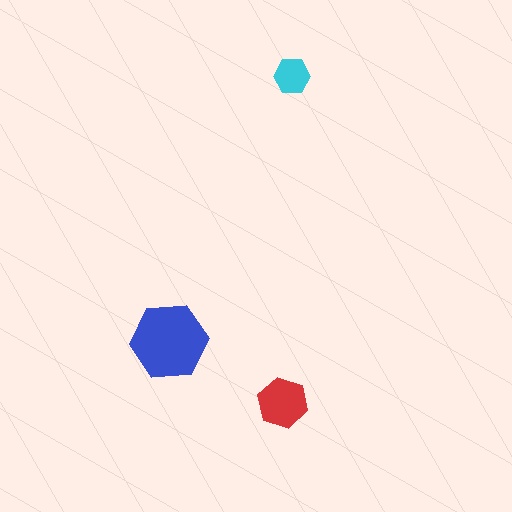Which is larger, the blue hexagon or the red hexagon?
The blue one.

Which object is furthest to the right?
The cyan hexagon is rightmost.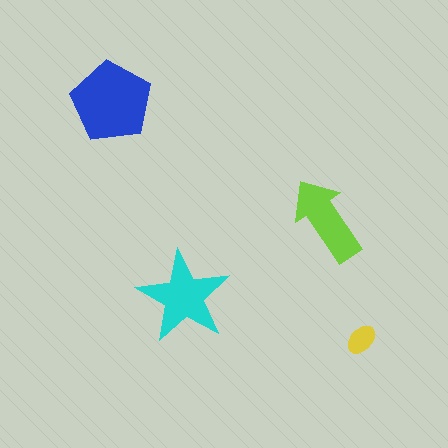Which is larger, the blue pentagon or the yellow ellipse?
The blue pentagon.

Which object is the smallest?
The yellow ellipse.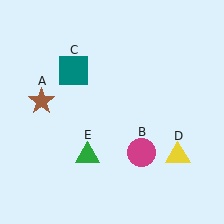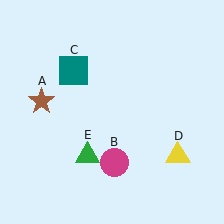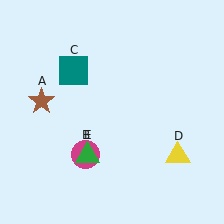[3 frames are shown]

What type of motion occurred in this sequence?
The magenta circle (object B) rotated clockwise around the center of the scene.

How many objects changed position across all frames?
1 object changed position: magenta circle (object B).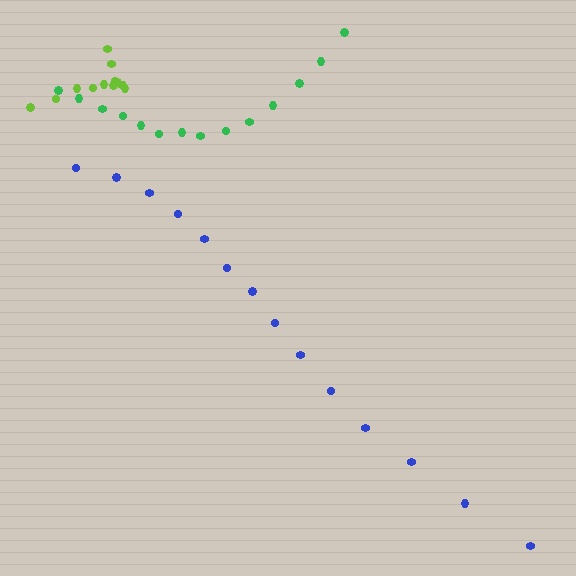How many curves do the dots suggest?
There are 3 distinct paths.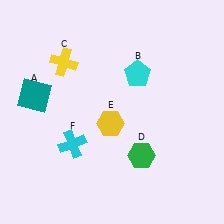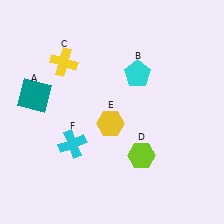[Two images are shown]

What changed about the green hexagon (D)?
In Image 1, D is green. In Image 2, it changed to lime.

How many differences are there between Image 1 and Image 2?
There is 1 difference between the two images.